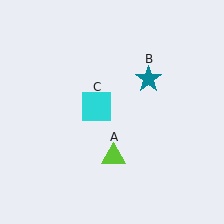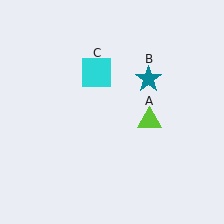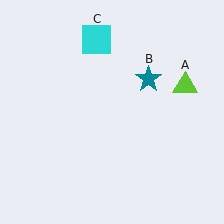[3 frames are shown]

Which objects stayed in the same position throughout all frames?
Teal star (object B) remained stationary.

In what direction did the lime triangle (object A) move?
The lime triangle (object A) moved up and to the right.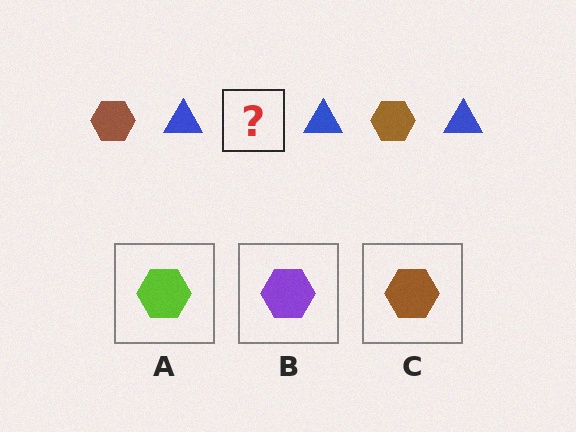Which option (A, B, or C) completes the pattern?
C.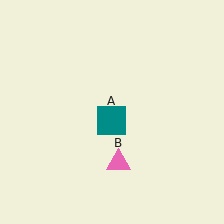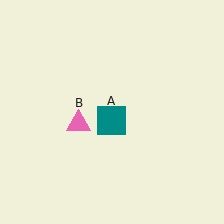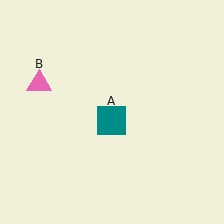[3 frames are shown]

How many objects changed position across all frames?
1 object changed position: pink triangle (object B).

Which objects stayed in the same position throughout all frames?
Teal square (object A) remained stationary.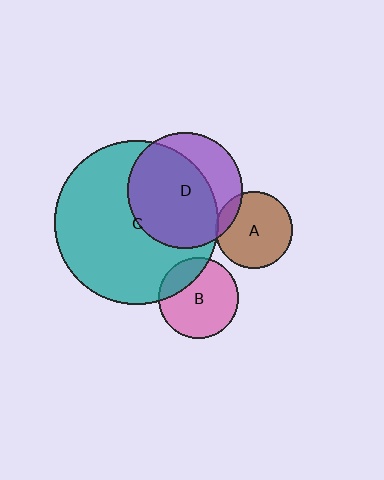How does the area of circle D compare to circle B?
Approximately 2.1 times.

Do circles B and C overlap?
Yes.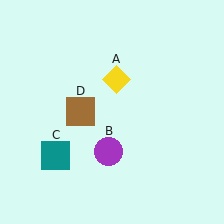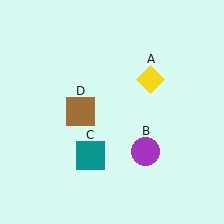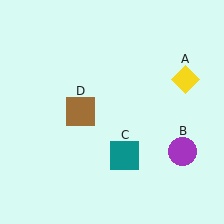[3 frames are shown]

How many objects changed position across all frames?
3 objects changed position: yellow diamond (object A), purple circle (object B), teal square (object C).